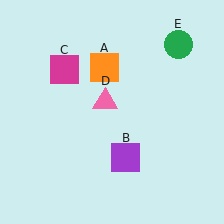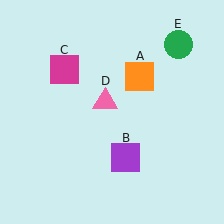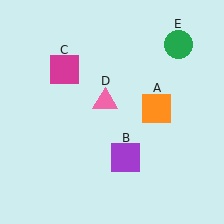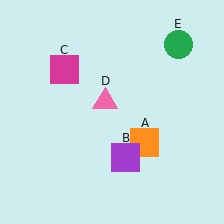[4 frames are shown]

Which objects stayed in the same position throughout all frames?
Purple square (object B) and magenta square (object C) and pink triangle (object D) and green circle (object E) remained stationary.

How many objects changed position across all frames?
1 object changed position: orange square (object A).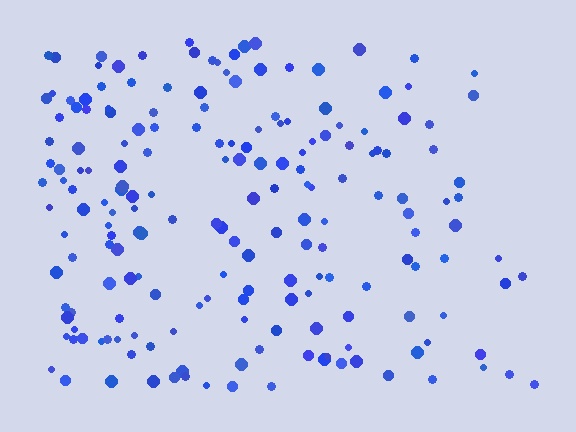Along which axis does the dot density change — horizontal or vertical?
Horizontal.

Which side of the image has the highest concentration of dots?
The left.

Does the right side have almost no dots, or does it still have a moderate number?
Still a moderate number, just noticeably fewer than the left.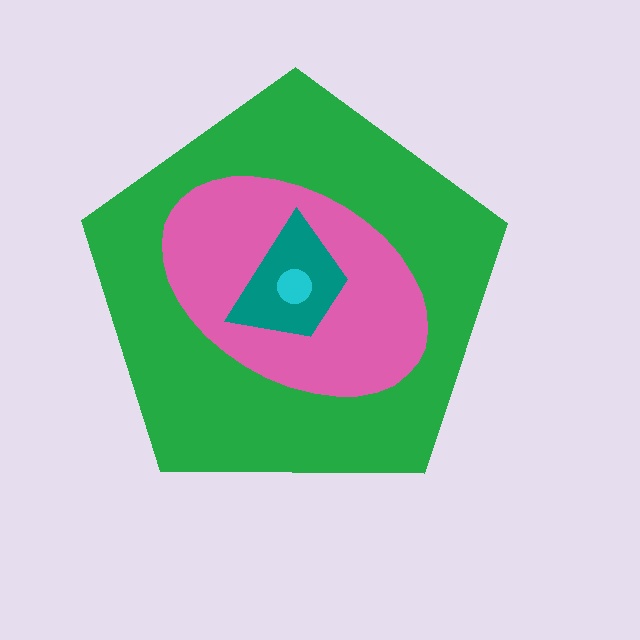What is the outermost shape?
The green pentagon.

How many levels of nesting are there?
4.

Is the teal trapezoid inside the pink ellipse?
Yes.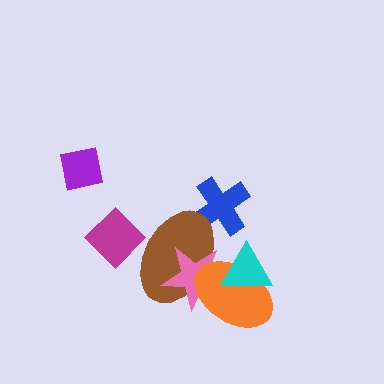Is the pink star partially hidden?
Yes, it is partially covered by another shape.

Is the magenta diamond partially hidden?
No, no other shape covers it.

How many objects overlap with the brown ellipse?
5 objects overlap with the brown ellipse.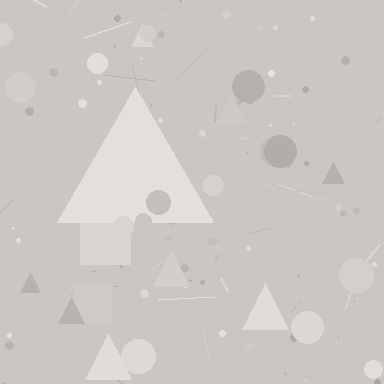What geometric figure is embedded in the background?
A triangle is embedded in the background.